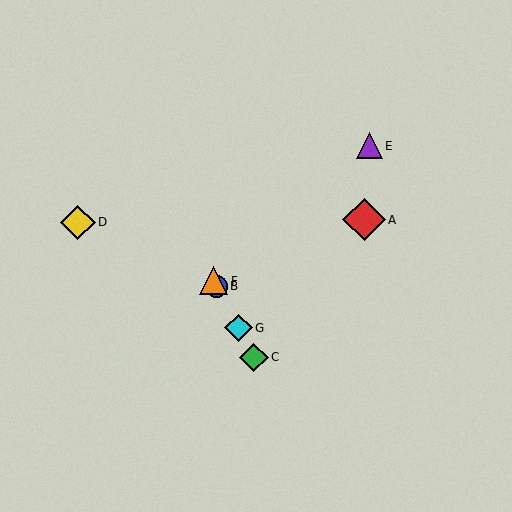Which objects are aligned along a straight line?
Objects B, C, F, G are aligned along a straight line.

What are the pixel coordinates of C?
Object C is at (254, 357).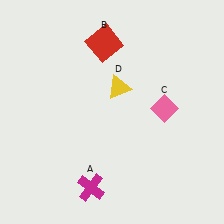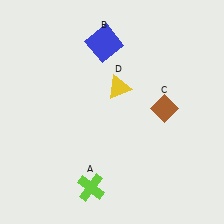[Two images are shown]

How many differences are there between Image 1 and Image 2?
There are 3 differences between the two images.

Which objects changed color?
A changed from magenta to lime. B changed from red to blue. C changed from pink to brown.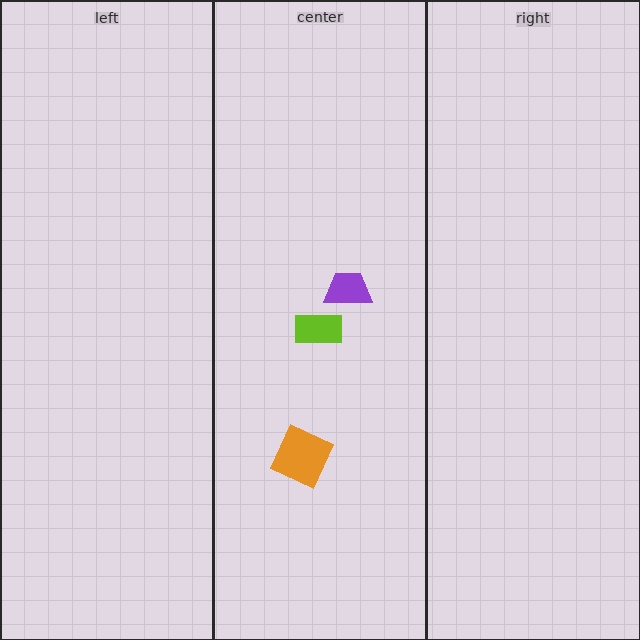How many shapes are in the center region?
3.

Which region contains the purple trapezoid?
The center region.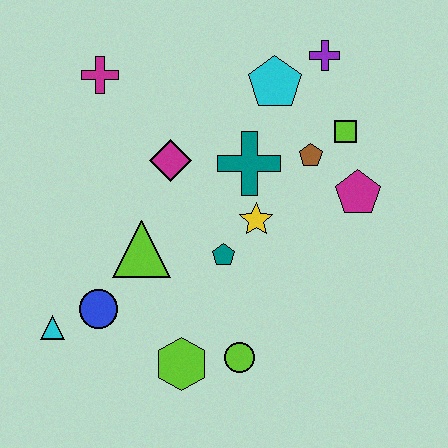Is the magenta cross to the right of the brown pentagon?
No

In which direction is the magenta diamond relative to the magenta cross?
The magenta diamond is below the magenta cross.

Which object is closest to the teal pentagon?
The yellow star is closest to the teal pentagon.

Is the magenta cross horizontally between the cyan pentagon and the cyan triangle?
Yes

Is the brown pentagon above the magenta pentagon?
Yes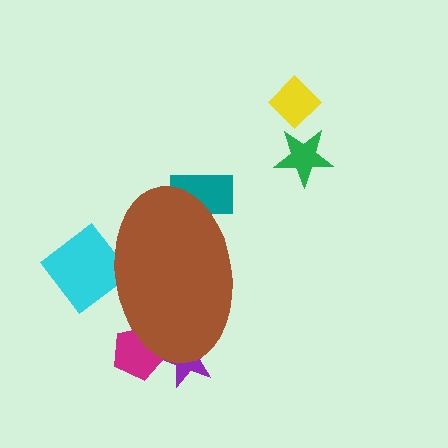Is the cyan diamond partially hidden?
Yes, the cyan diamond is partially hidden behind the brown ellipse.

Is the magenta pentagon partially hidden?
Yes, the magenta pentagon is partially hidden behind the brown ellipse.